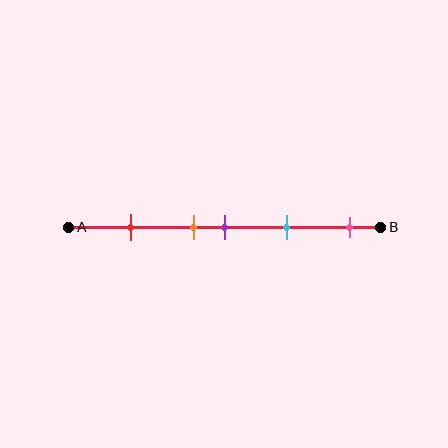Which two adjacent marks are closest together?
The orange and purple marks are the closest adjacent pair.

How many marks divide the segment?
There are 5 marks dividing the segment.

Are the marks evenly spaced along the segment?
No, the marks are not evenly spaced.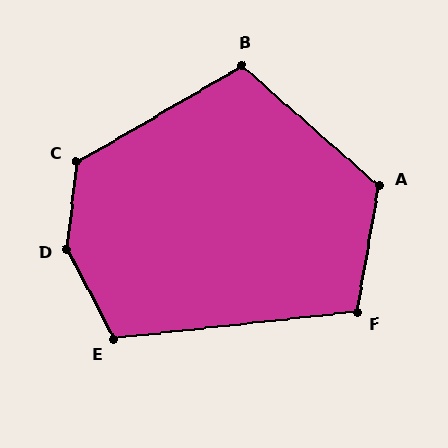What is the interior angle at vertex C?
Approximately 127 degrees (obtuse).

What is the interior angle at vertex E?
Approximately 111 degrees (obtuse).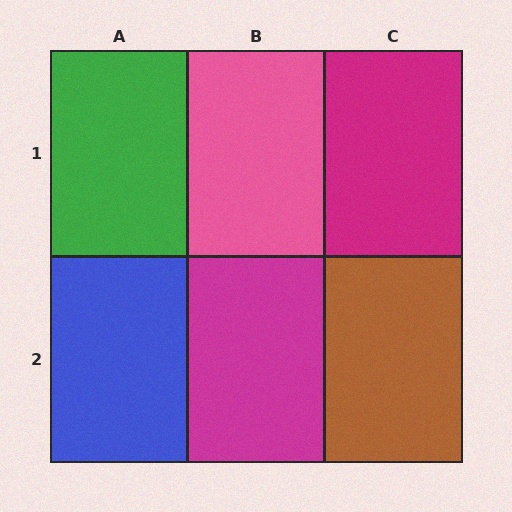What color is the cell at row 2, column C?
Brown.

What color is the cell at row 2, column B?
Magenta.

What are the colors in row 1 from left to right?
Green, pink, magenta.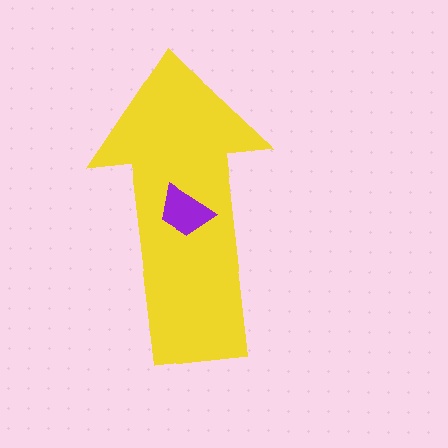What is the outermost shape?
The yellow arrow.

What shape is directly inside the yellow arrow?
The purple trapezoid.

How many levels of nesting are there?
2.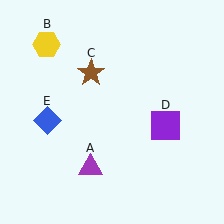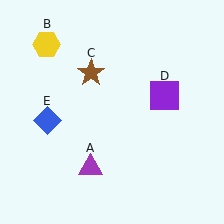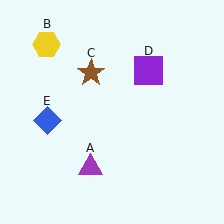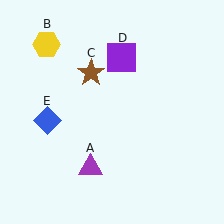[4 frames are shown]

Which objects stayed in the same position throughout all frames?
Purple triangle (object A) and yellow hexagon (object B) and brown star (object C) and blue diamond (object E) remained stationary.